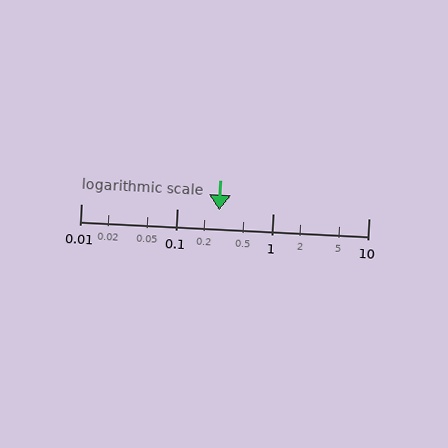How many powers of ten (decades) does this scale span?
The scale spans 3 decades, from 0.01 to 10.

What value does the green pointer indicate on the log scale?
The pointer indicates approximately 0.28.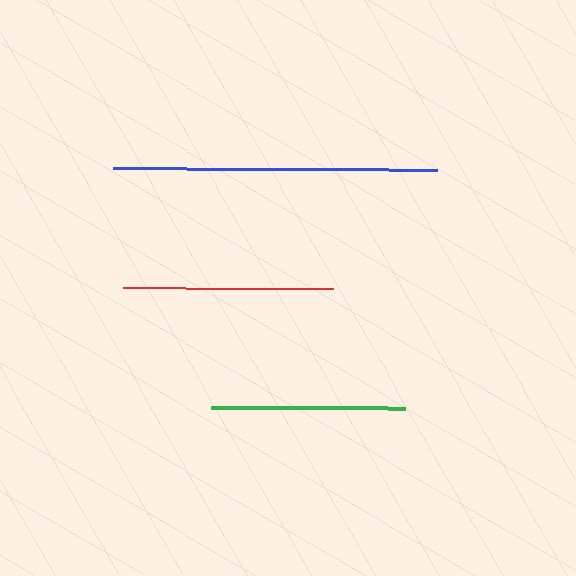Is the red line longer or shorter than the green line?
The red line is longer than the green line.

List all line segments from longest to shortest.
From longest to shortest: blue, red, green.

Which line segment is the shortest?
The green line is the shortest at approximately 194 pixels.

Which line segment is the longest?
The blue line is the longest at approximately 325 pixels.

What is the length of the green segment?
The green segment is approximately 194 pixels long.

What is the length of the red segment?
The red segment is approximately 209 pixels long.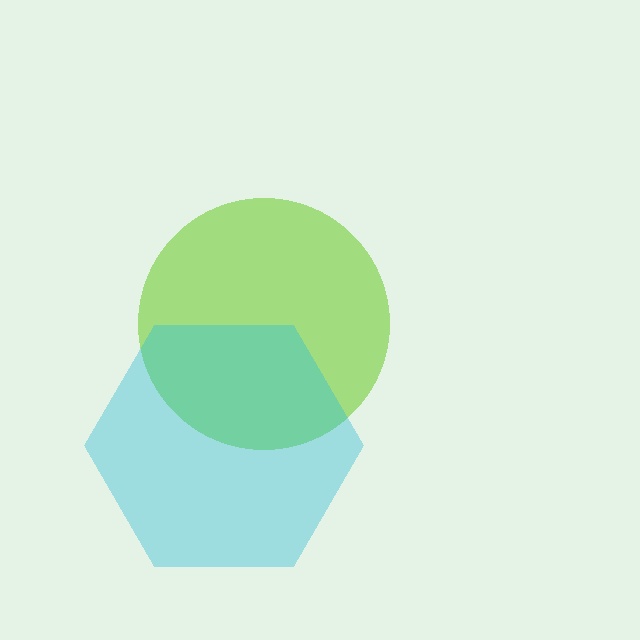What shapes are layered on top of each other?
The layered shapes are: a lime circle, a cyan hexagon.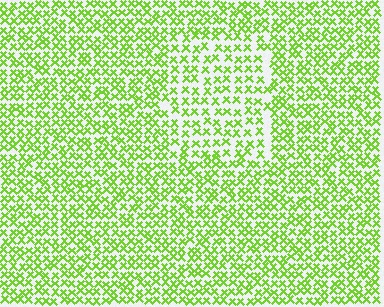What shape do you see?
I see a rectangle.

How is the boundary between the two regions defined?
The boundary is defined by a change in element density (approximately 1.6x ratio). All elements are the same color, size, and shape.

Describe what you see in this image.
The image contains small lime elements arranged at two different densities. A rectangle-shaped region is visible where the elements are less densely packed than the surrounding area.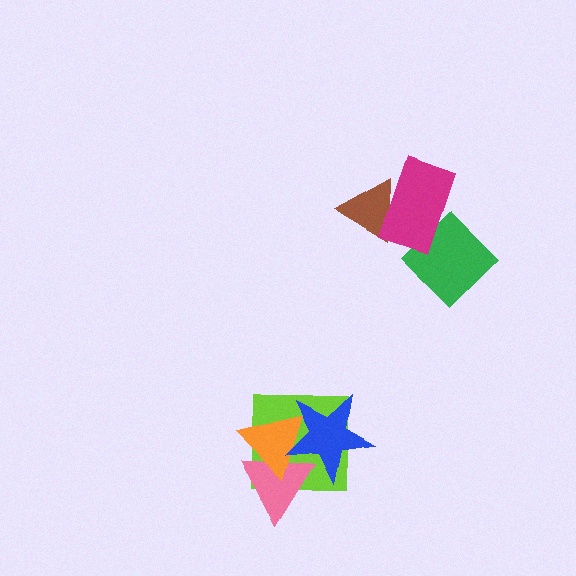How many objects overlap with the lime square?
3 objects overlap with the lime square.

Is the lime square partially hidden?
Yes, it is partially covered by another shape.